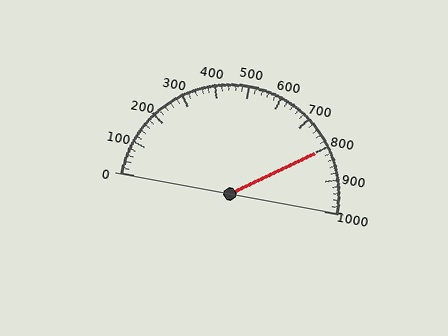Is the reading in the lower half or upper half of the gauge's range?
The reading is in the upper half of the range (0 to 1000).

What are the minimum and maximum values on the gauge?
The gauge ranges from 0 to 1000.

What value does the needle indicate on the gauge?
The needle indicates approximately 800.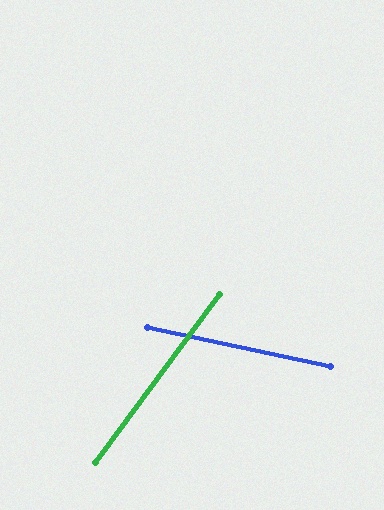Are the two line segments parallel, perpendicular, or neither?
Neither parallel nor perpendicular — they differ by about 66°.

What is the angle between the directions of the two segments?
Approximately 66 degrees.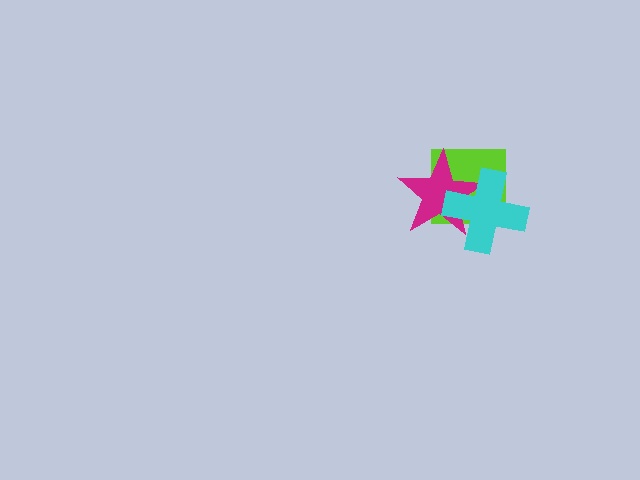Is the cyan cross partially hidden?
No, no other shape covers it.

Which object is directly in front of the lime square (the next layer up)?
The magenta star is directly in front of the lime square.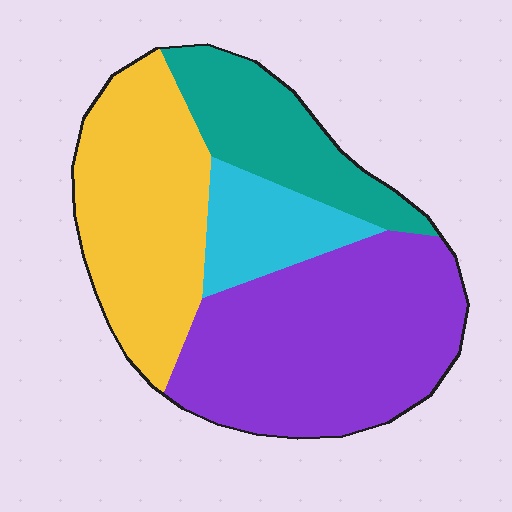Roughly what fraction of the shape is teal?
Teal covers 18% of the shape.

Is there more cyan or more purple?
Purple.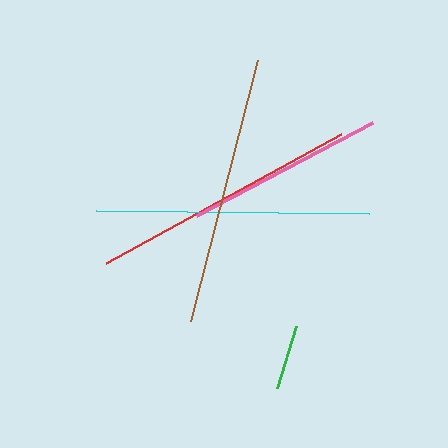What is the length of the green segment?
The green segment is approximately 65 pixels long.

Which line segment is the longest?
The cyan line is the longest at approximately 273 pixels.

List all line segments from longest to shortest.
From longest to shortest: cyan, brown, red, pink, green.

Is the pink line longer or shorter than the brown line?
The brown line is longer than the pink line.